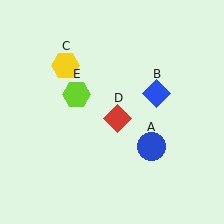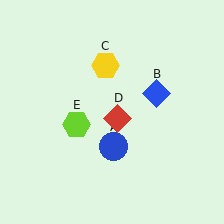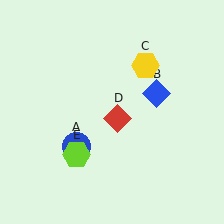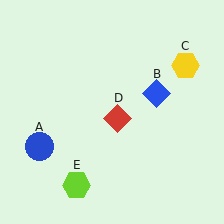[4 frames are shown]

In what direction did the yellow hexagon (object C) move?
The yellow hexagon (object C) moved right.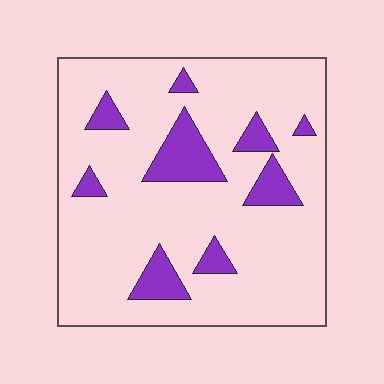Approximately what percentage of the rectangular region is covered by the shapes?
Approximately 15%.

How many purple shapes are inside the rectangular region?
9.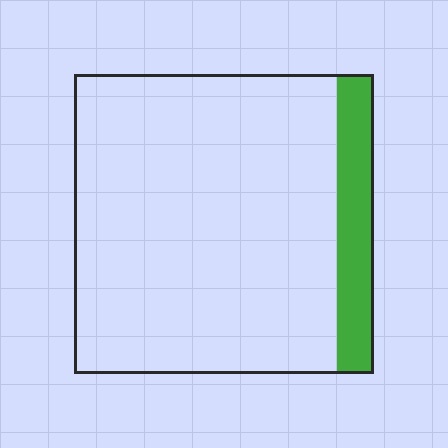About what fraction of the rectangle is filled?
About one eighth (1/8).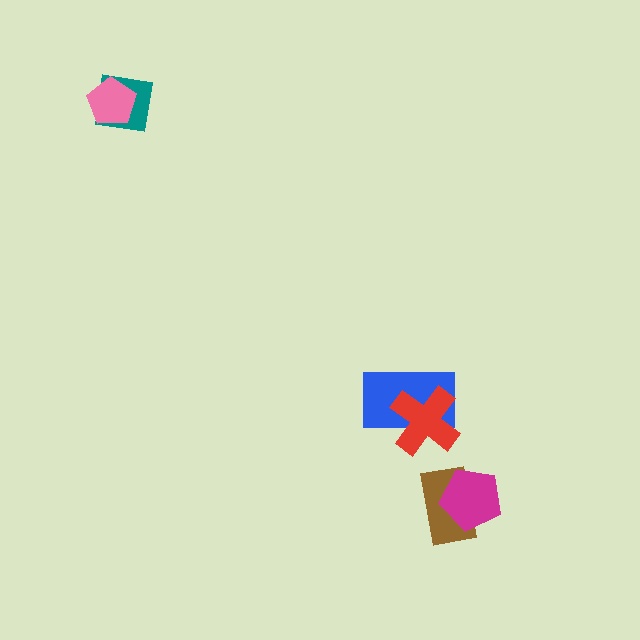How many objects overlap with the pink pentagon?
1 object overlaps with the pink pentagon.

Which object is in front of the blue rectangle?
The red cross is in front of the blue rectangle.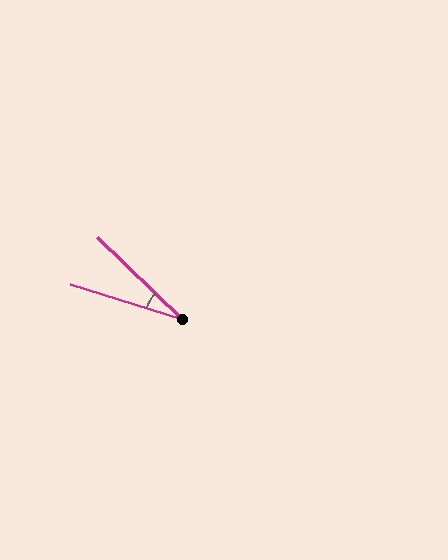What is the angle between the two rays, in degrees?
Approximately 27 degrees.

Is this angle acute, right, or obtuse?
It is acute.